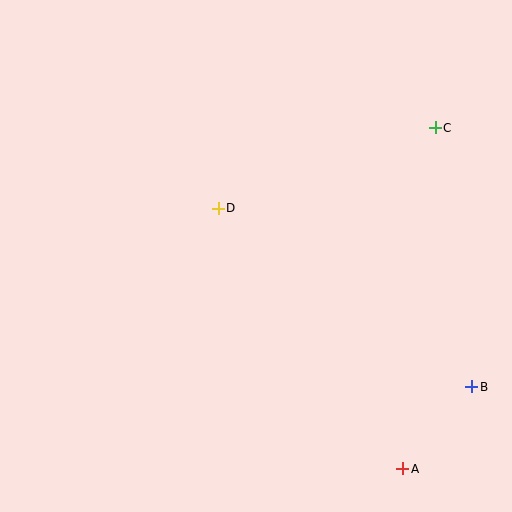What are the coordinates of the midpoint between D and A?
The midpoint between D and A is at (310, 339).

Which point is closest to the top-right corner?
Point C is closest to the top-right corner.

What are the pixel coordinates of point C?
Point C is at (435, 128).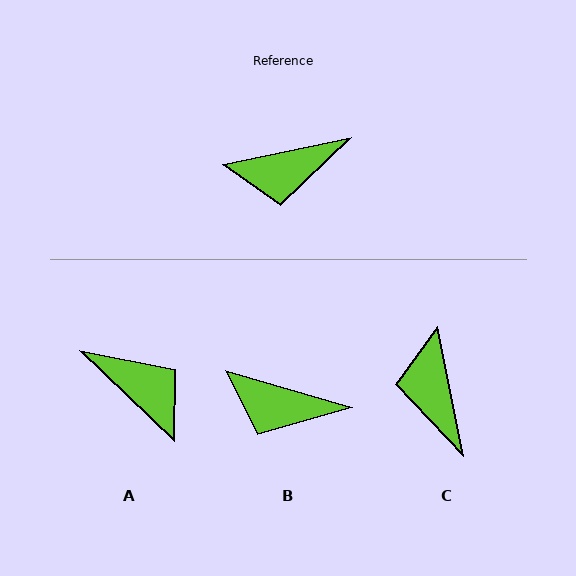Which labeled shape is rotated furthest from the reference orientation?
A, about 125 degrees away.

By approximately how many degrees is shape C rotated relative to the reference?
Approximately 90 degrees clockwise.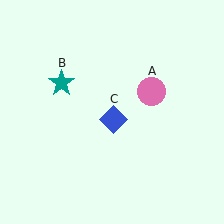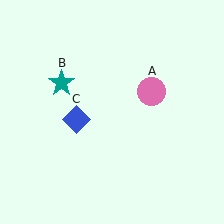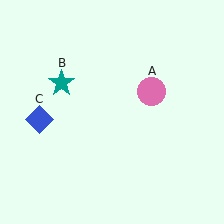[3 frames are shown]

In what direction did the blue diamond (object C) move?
The blue diamond (object C) moved left.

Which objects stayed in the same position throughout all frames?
Pink circle (object A) and teal star (object B) remained stationary.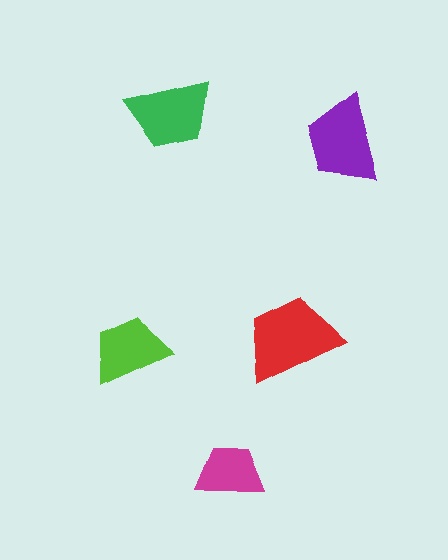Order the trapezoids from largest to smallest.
the red one, the purple one, the green one, the lime one, the magenta one.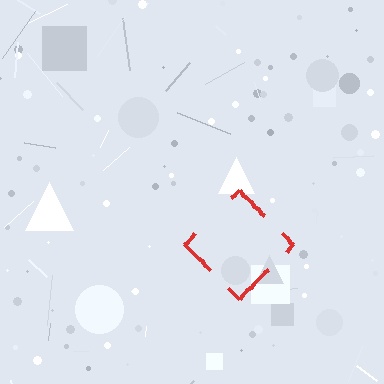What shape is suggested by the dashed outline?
The dashed outline suggests a diamond.